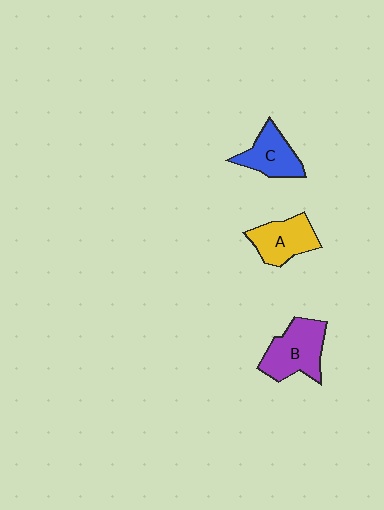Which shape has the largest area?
Shape B (purple).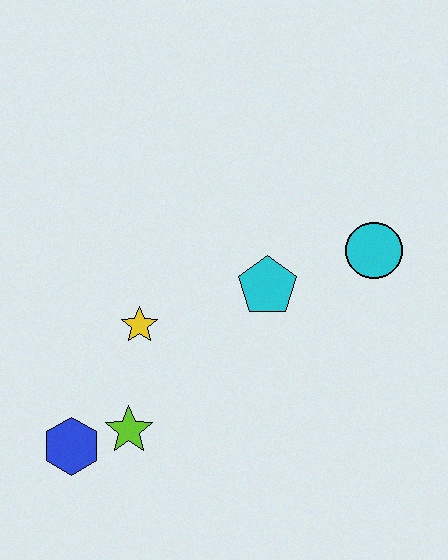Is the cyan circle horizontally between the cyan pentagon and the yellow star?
No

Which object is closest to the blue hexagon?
The lime star is closest to the blue hexagon.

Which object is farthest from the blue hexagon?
The cyan circle is farthest from the blue hexagon.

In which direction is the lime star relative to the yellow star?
The lime star is below the yellow star.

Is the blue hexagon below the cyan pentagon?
Yes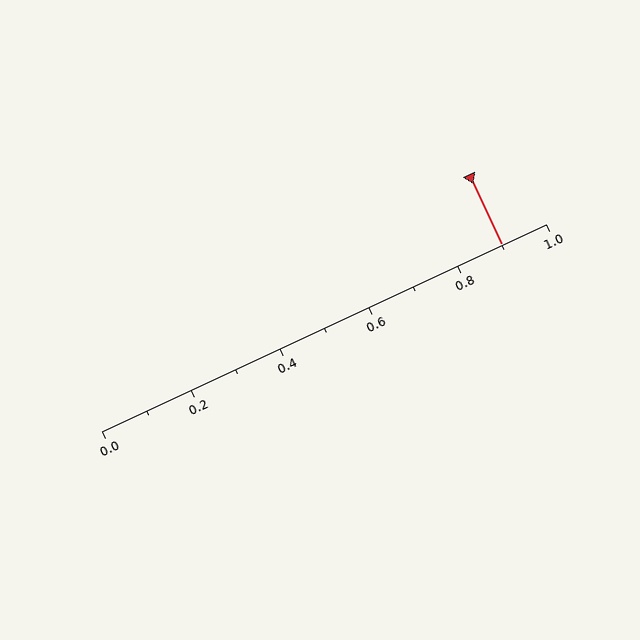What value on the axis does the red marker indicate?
The marker indicates approximately 0.9.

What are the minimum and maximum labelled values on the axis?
The axis runs from 0.0 to 1.0.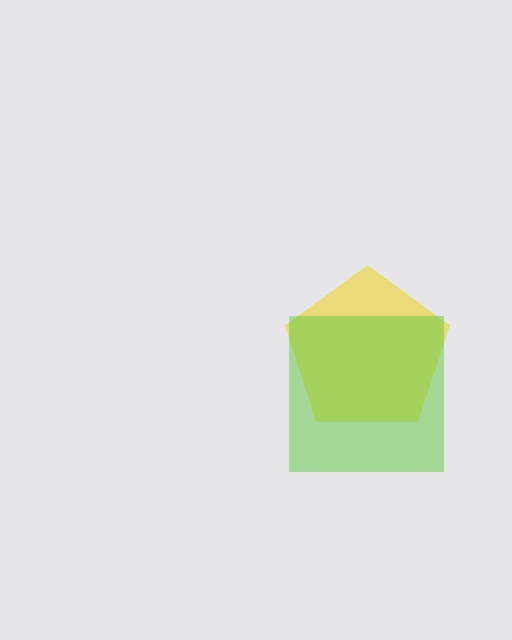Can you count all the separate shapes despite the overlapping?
Yes, there are 2 separate shapes.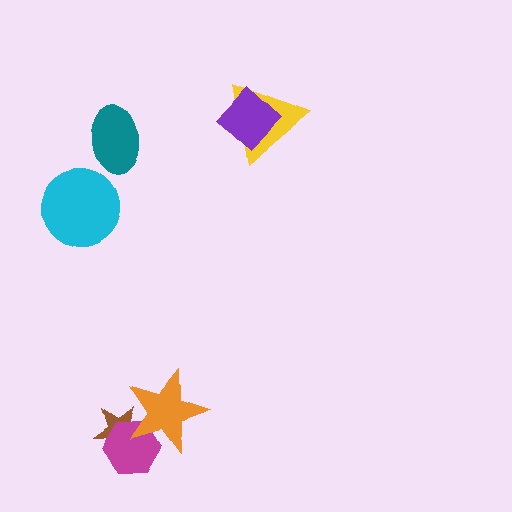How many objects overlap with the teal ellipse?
0 objects overlap with the teal ellipse.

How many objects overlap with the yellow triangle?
1 object overlaps with the yellow triangle.